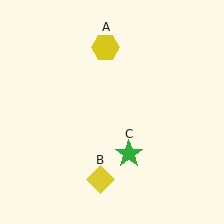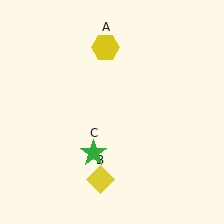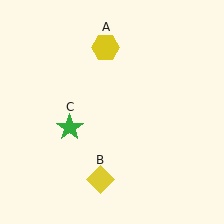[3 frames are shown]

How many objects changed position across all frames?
1 object changed position: green star (object C).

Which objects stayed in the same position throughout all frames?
Yellow hexagon (object A) and yellow diamond (object B) remained stationary.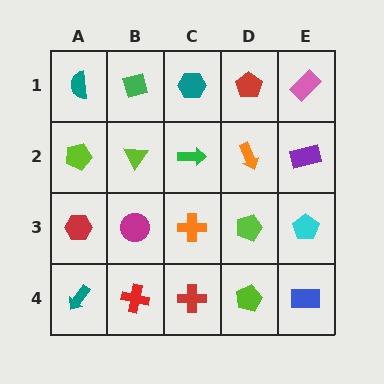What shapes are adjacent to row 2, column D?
A red pentagon (row 1, column D), a lime pentagon (row 3, column D), a green arrow (row 2, column C), a purple rectangle (row 2, column E).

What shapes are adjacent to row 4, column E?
A cyan pentagon (row 3, column E), a lime pentagon (row 4, column D).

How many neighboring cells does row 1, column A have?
2.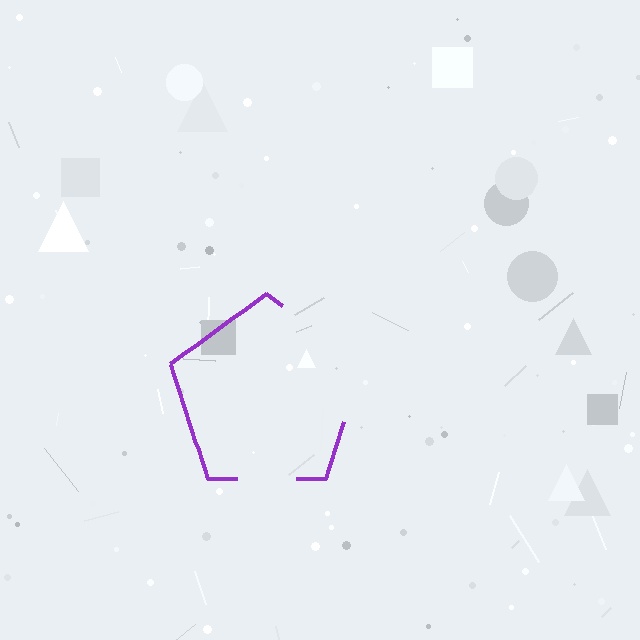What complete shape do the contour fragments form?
The contour fragments form a pentagon.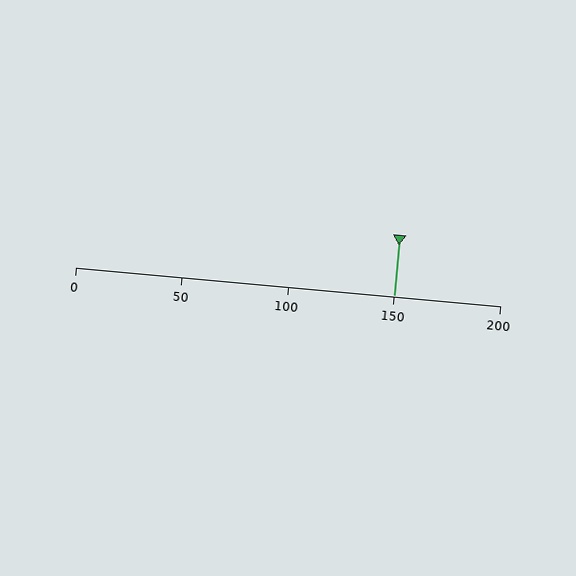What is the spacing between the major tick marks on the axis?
The major ticks are spaced 50 apart.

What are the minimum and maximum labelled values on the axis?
The axis runs from 0 to 200.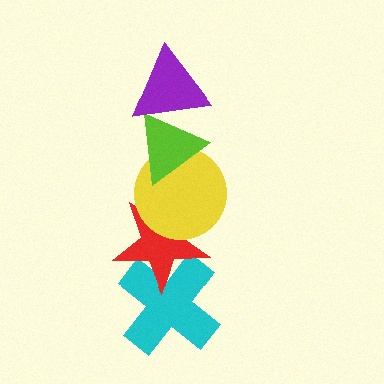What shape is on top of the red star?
The yellow circle is on top of the red star.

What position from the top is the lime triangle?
The lime triangle is 2nd from the top.